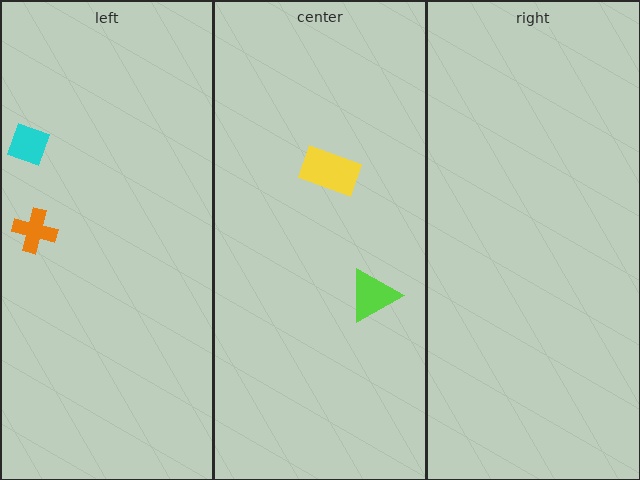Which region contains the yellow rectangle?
The center region.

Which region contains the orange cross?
The left region.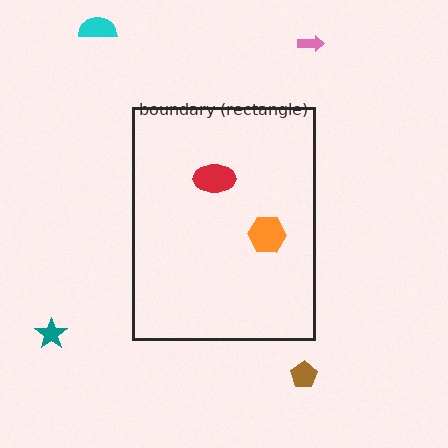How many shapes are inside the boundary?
2 inside, 4 outside.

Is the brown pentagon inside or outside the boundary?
Outside.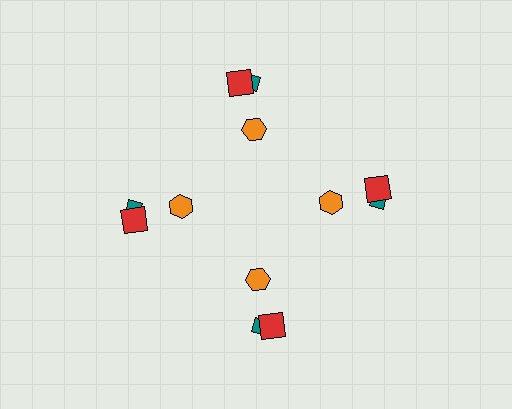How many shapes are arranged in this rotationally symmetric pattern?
There are 12 shapes, arranged in 4 groups of 3.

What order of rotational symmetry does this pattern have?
This pattern has 4-fold rotational symmetry.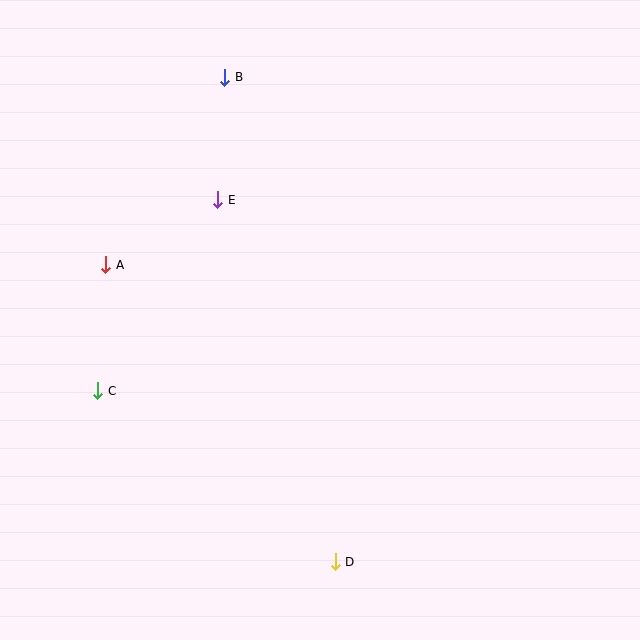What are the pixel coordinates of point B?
Point B is at (225, 77).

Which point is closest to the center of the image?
Point E at (218, 200) is closest to the center.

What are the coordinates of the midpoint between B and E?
The midpoint between B and E is at (221, 139).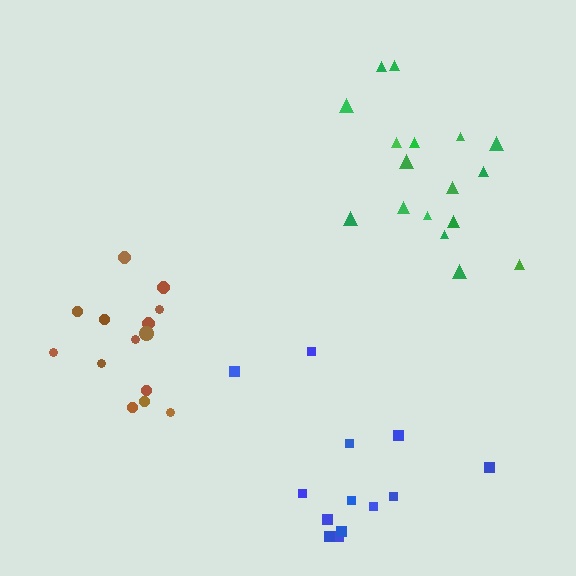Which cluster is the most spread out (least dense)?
Blue.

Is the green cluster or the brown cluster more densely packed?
Brown.